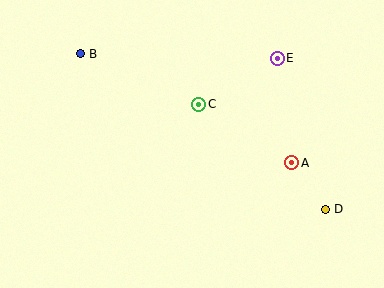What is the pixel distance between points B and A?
The distance between B and A is 238 pixels.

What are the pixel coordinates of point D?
Point D is at (325, 209).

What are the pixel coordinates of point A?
Point A is at (292, 163).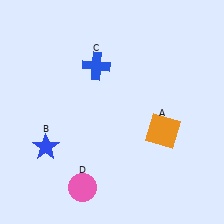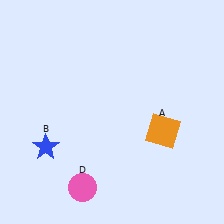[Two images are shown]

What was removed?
The blue cross (C) was removed in Image 2.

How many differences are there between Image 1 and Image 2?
There is 1 difference between the two images.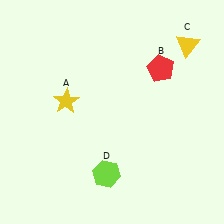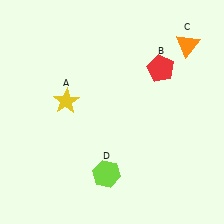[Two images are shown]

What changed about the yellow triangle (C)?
In Image 1, C is yellow. In Image 2, it changed to orange.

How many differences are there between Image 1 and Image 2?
There is 1 difference between the two images.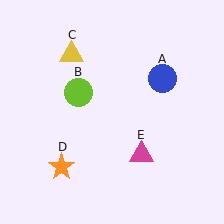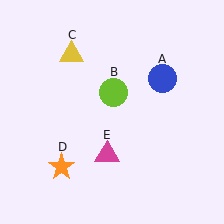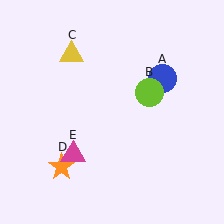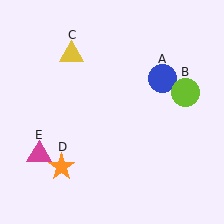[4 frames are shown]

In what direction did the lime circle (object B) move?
The lime circle (object B) moved right.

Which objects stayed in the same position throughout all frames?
Blue circle (object A) and yellow triangle (object C) and orange star (object D) remained stationary.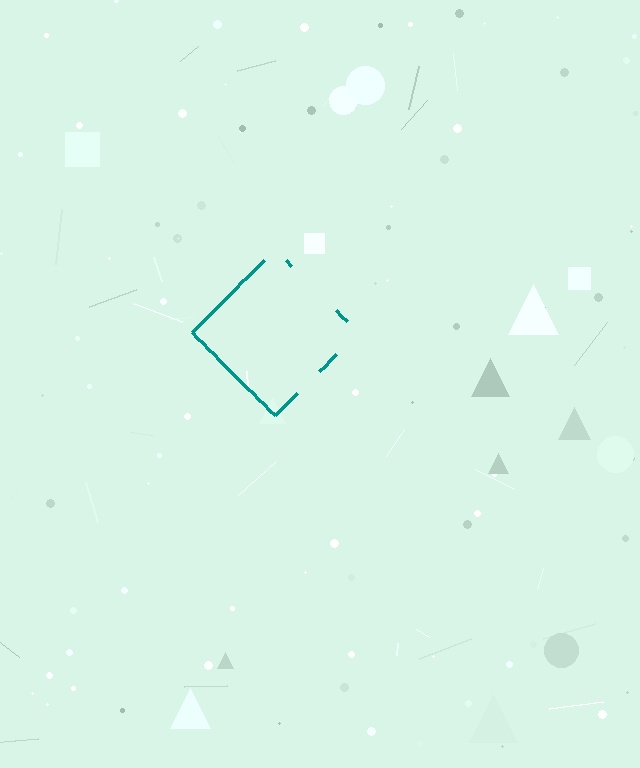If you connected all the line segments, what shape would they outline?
They would outline a diamond.